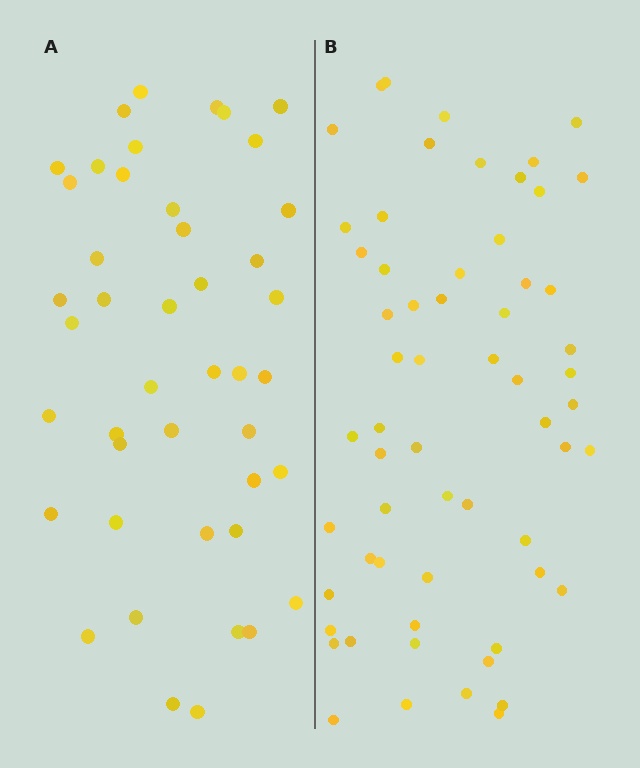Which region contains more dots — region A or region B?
Region B (the right region) has more dots.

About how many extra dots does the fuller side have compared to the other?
Region B has approximately 15 more dots than region A.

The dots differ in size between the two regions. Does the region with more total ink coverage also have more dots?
No. Region A has more total ink coverage because its dots are larger, but region B actually contains more individual dots. Total area can be misleading — the number of items is what matters here.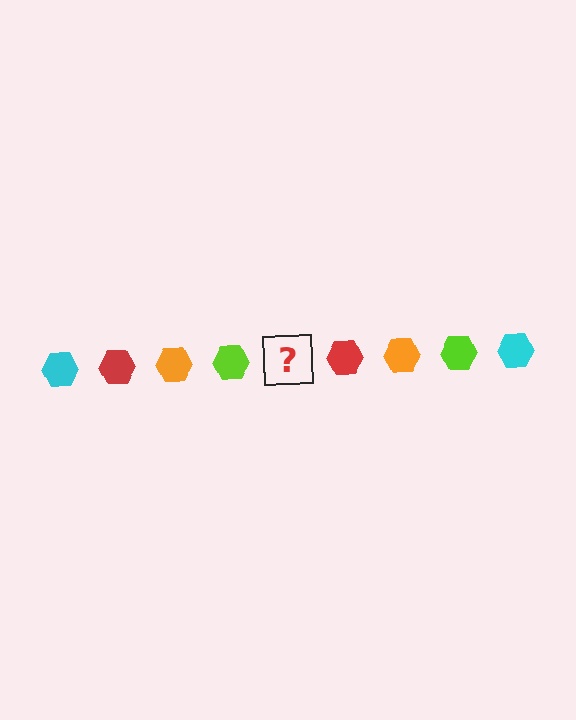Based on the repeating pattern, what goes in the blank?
The blank should be a cyan hexagon.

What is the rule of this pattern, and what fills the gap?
The rule is that the pattern cycles through cyan, red, orange, lime hexagons. The gap should be filled with a cyan hexagon.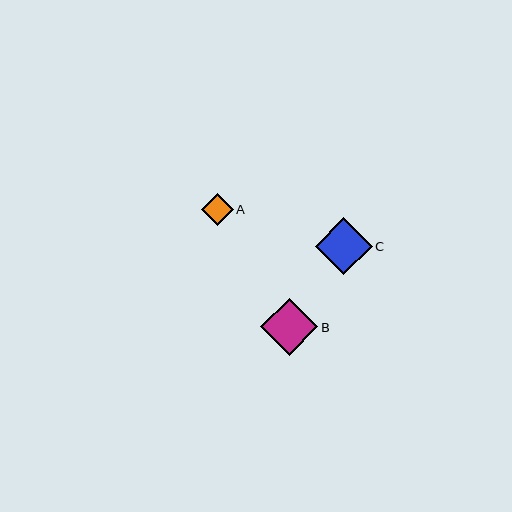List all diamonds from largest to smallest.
From largest to smallest: B, C, A.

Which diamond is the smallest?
Diamond A is the smallest with a size of approximately 32 pixels.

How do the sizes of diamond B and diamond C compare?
Diamond B and diamond C are approximately the same size.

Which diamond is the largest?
Diamond B is the largest with a size of approximately 57 pixels.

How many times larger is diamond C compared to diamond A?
Diamond C is approximately 1.8 times the size of diamond A.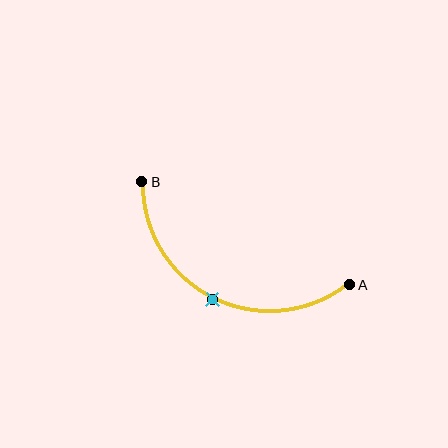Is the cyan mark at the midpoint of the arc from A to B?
Yes. The cyan mark lies on the arc at equal arc-length from both A and B — it is the arc midpoint.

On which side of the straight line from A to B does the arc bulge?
The arc bulges below the straight line connecting A and B.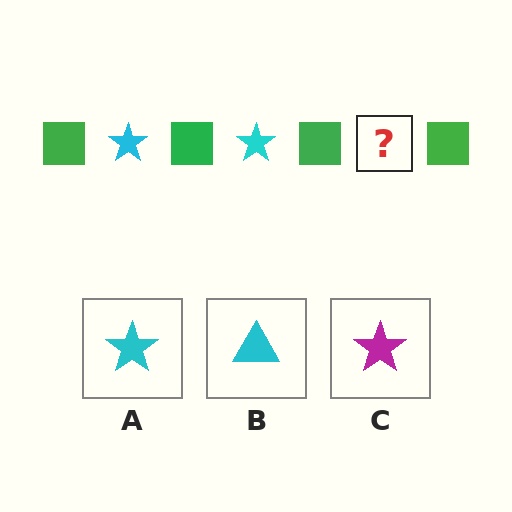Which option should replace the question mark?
Option A.